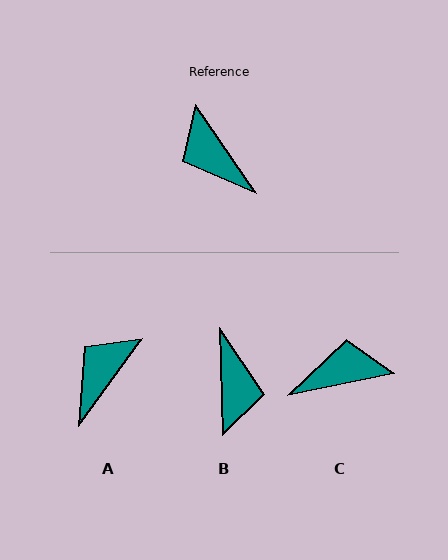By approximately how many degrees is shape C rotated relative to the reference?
Approximately 113 degrees clockwise.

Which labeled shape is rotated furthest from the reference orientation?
B, about 147 degrees away.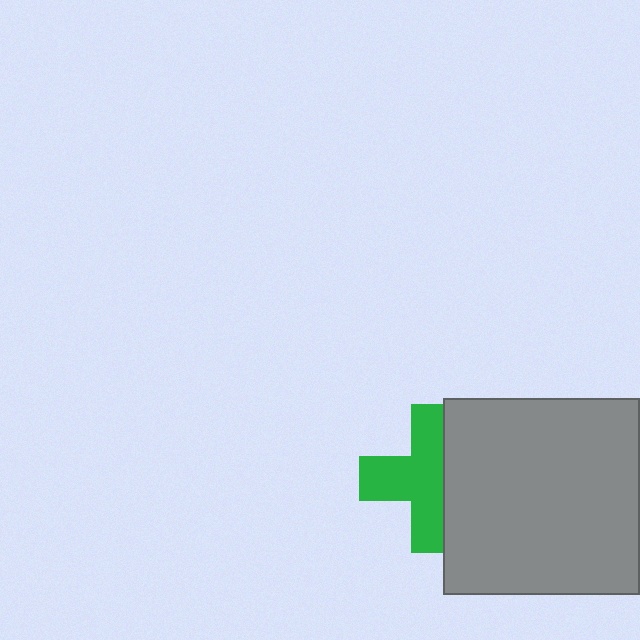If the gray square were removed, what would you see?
You would see the complete green cross.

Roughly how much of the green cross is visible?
About half of it is visible (roughly 63%).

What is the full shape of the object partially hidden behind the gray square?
The partially hidden object is a green cross.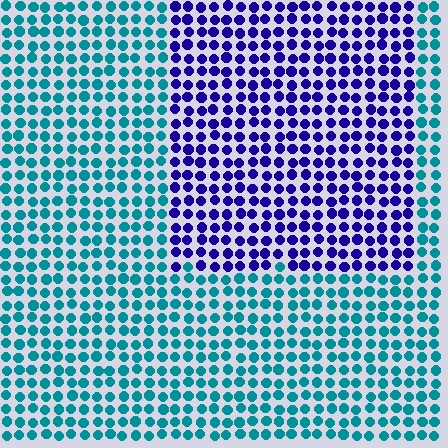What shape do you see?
I see a rectangle.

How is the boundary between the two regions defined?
The boundary is defined purely by a slight shift in hue (about 67 degrees). Spacing, size, and orientation are identical on both sides.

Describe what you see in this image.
The image is filled with small teal elements in a uniform arrangement. A rectangle-shaped region is visible where the elements are tinted to a slightly different hue, forming a subtle color boundary.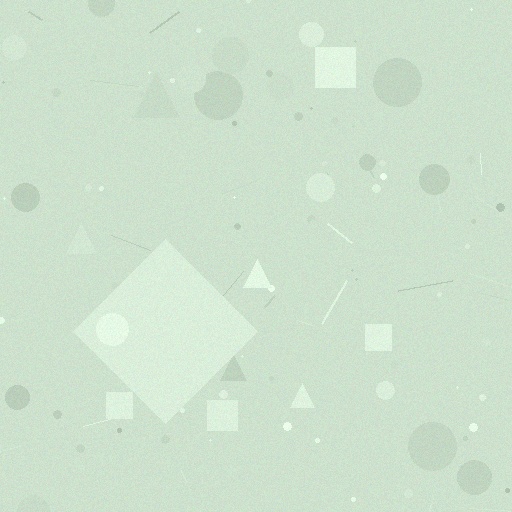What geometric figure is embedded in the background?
A diamond is embedded in the background.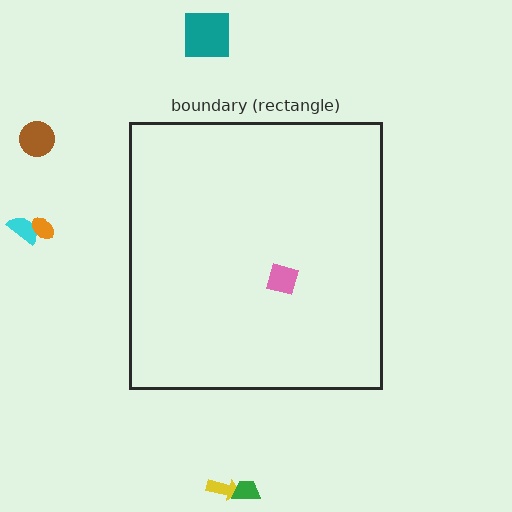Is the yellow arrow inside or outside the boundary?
Outside.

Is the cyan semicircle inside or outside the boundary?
Outside.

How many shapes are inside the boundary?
1 inside, 6 outside.